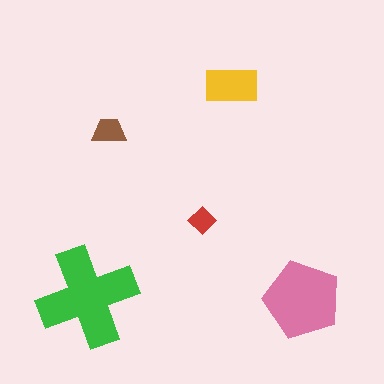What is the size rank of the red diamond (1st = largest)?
5th.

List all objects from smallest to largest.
The red diamond, the brown trapezoid, the yellow rectangle, the pink pentagon, the green cross.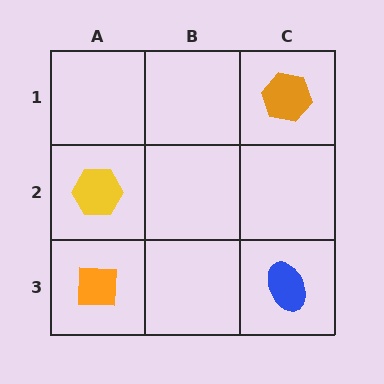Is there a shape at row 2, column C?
No, that cell is empty.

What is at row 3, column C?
A blue ellipse.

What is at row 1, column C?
An orange hexagon.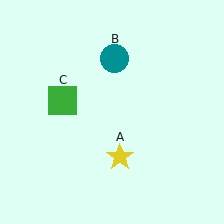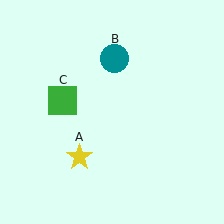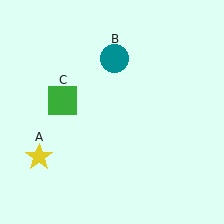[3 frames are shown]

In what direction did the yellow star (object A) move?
The yellow star (object A) moved left.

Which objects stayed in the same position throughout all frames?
Teal circle (object B) and green square (object C) remained stationary.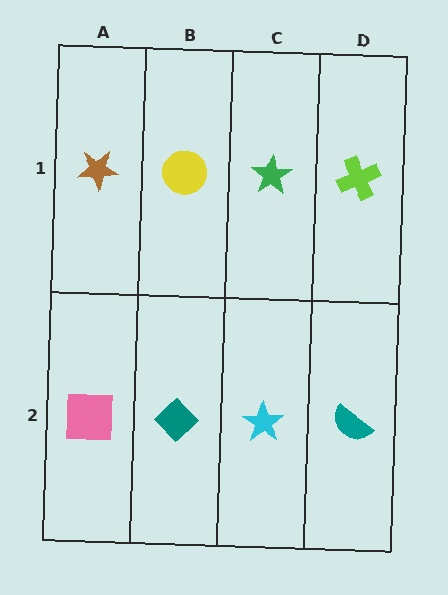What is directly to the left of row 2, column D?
A cyan star.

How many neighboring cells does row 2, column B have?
3.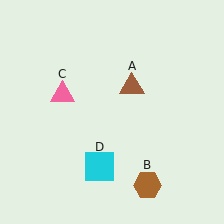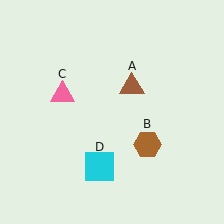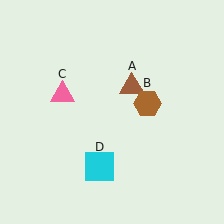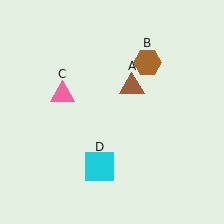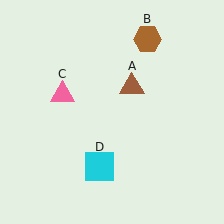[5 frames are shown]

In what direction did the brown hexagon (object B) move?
The brown hexagon (object B) moved up.